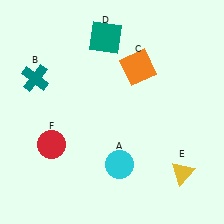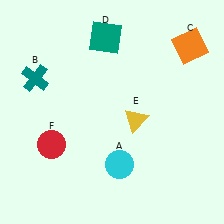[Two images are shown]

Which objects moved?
The objects that moved are: the orange square (C), the yellow triangle (E).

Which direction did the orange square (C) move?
The orange square (C) moved right.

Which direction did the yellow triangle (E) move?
The yellow triangle (E) moved up.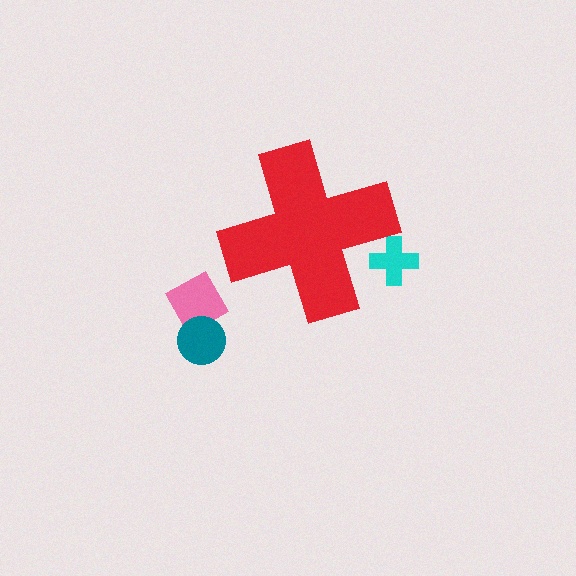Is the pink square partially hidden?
No, the pink square is fully visible.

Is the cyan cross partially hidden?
Yes, the cyan cross is partially hidden behind the red cross.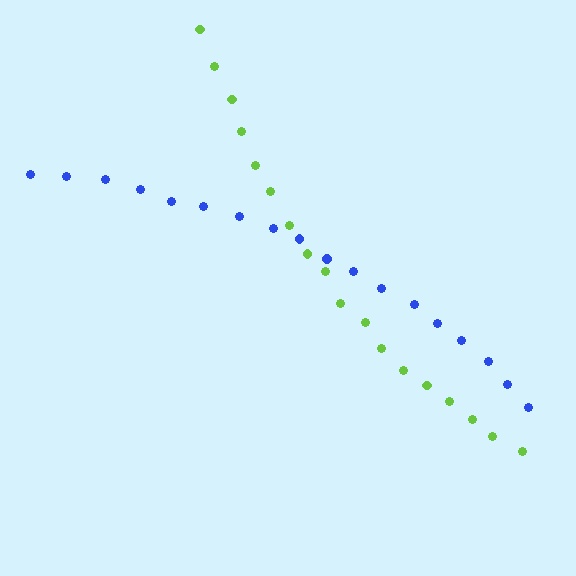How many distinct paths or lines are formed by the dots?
There are 2 distinct paths.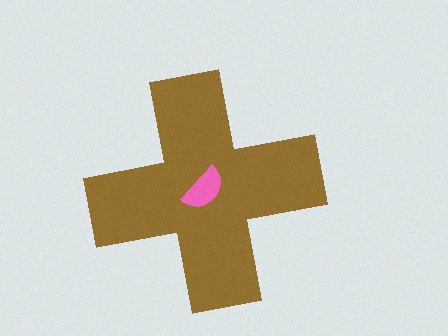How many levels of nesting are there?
2.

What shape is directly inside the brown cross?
The pink semicircle.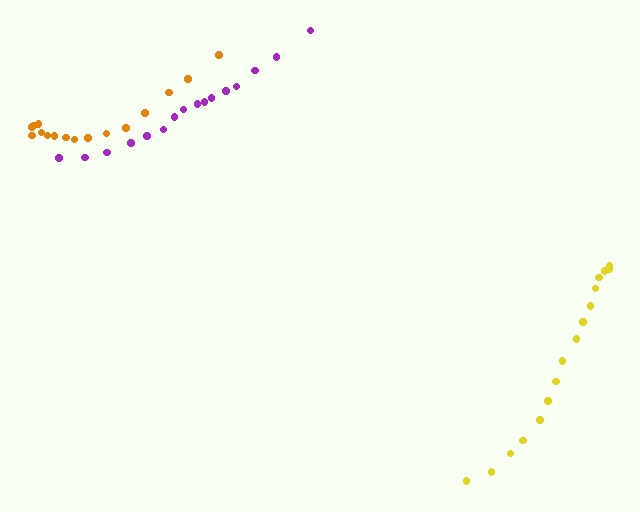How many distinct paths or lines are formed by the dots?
There are 3 distinct paths.